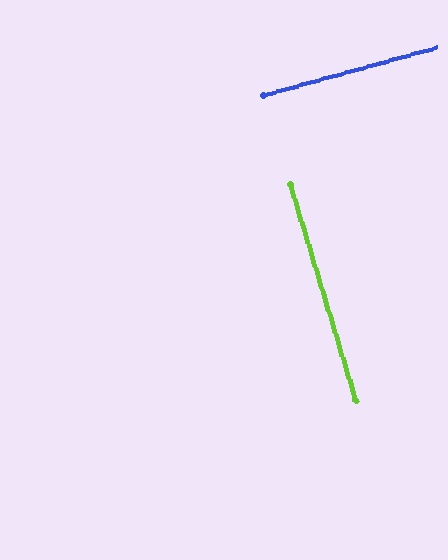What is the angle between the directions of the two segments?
Approximately 89 degrees.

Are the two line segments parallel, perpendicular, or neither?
Perpendicular — they meet at approximately 89°.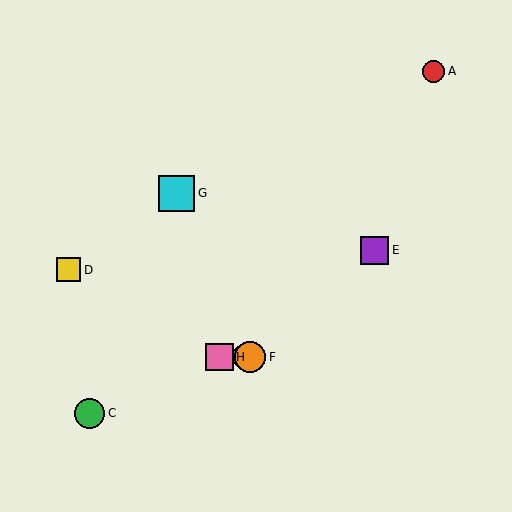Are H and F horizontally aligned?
Yes, both are at y≈357.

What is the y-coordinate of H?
Object H is at y≈357.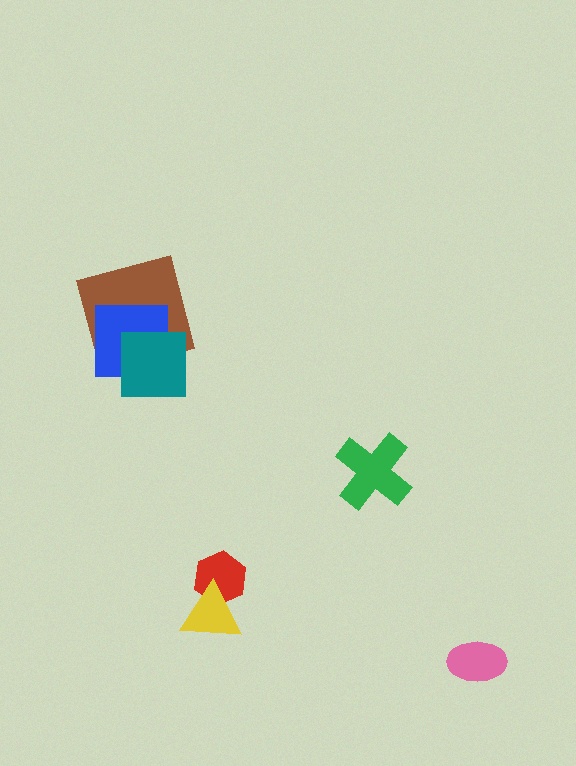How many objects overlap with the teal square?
2 objects overlap with the teal square.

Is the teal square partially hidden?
No, no other shape covers it.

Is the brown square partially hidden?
Yes, it is partially covered by another shape.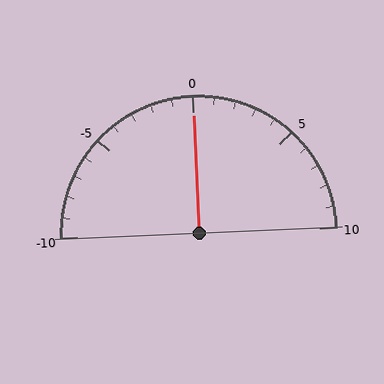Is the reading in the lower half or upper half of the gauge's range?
The reading is in the upper half of the range (-10 to 10).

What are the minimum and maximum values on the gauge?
The gauge ranges from -10 to 10.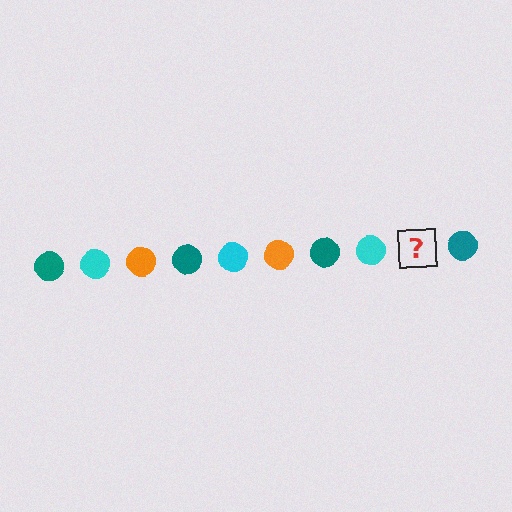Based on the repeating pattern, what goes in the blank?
The blank should be an orange circle.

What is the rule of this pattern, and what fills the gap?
The rule is that the pattern cycles through teal, cyan, orange circles. The gap should be filled with an orange circle.